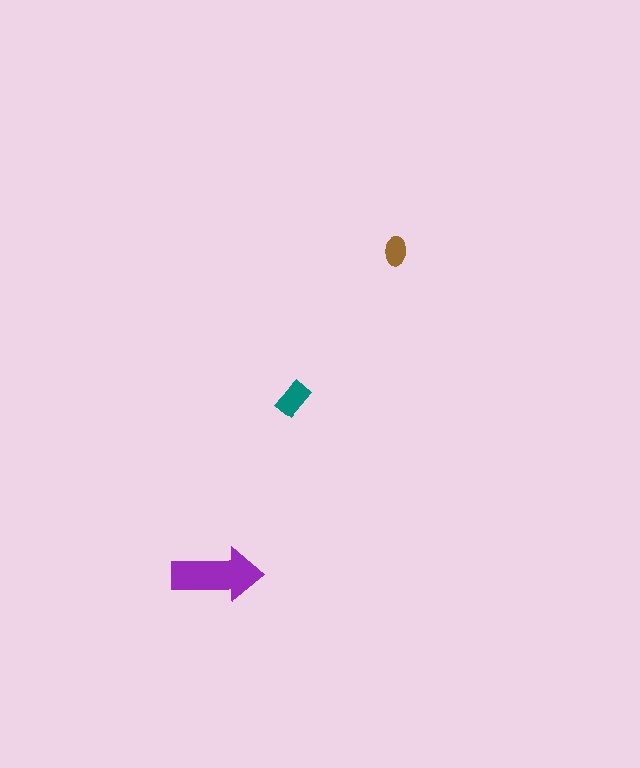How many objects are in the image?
There are 3 objects in the image.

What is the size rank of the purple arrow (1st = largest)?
1st.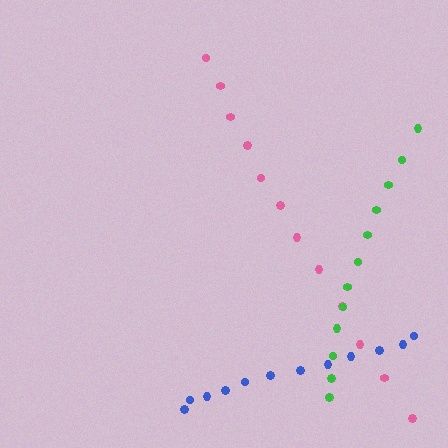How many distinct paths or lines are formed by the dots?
There are 3 distinct paths.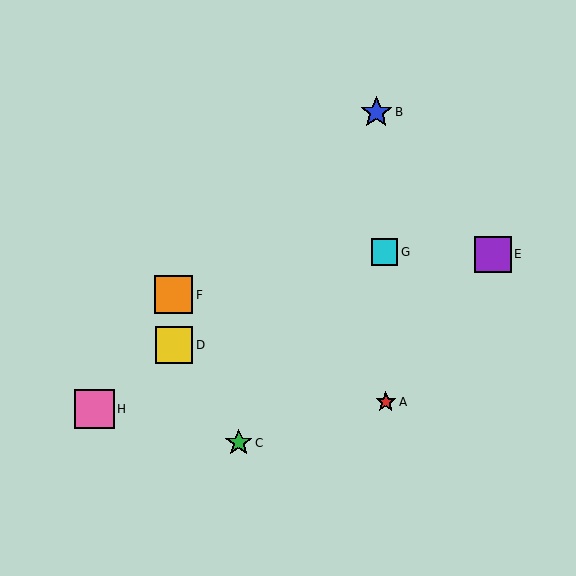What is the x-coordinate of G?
Object G is at x≈384.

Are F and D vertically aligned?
Yes, both are at x≈174.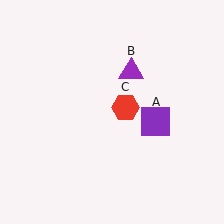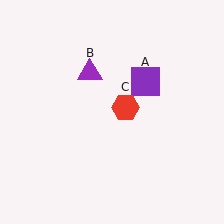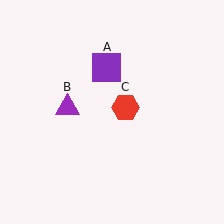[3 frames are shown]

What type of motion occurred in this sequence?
The purple square (object A), purple triangle (object B) rotated counterclockwise around the center of the scene.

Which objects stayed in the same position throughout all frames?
Red hexagon (object C) remained stationary.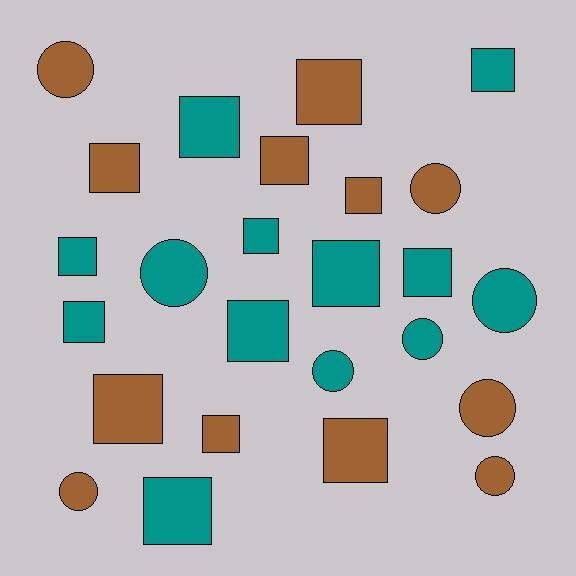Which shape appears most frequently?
Square, with 16 objects.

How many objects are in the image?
There are 25 objects.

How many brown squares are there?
There are 7 brown squares.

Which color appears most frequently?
Teal, with 13 objects.